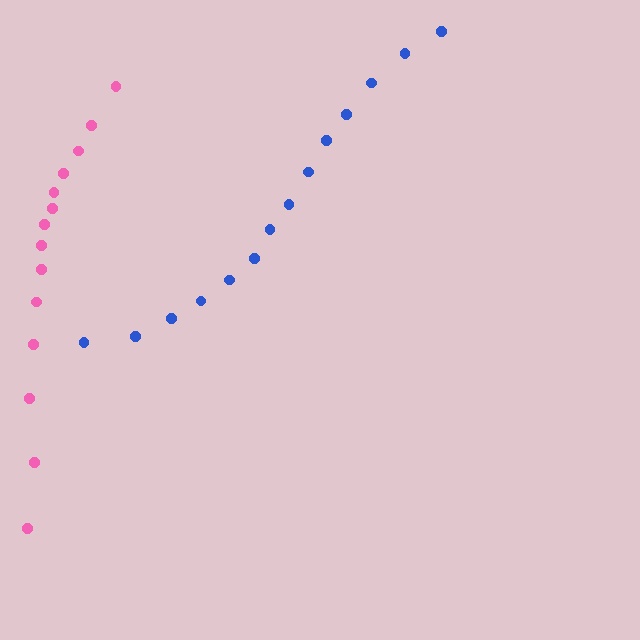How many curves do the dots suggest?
There are 2 distinct paths.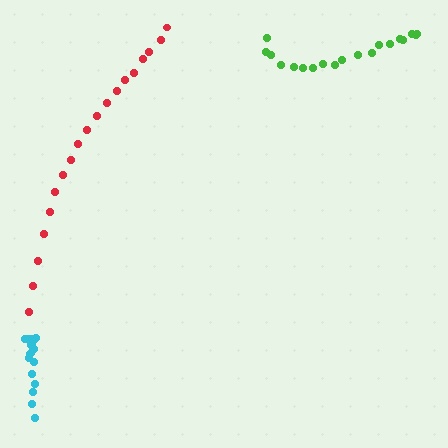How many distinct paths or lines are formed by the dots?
There are 3 distinct paths.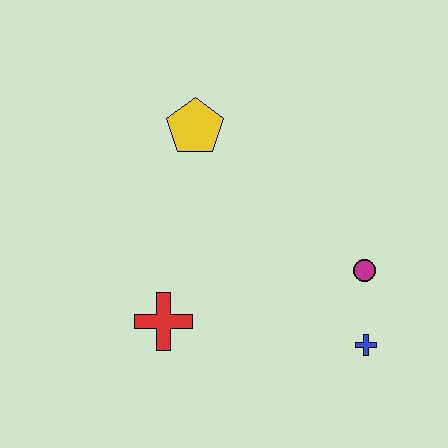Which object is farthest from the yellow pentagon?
The blue cross is farthest from the yellow pentagon.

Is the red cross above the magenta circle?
No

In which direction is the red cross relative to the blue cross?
The red cross is to the left of the blue cross.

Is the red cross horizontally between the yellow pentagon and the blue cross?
No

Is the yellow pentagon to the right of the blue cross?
No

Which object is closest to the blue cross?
The magenta circle is closest to the blue cross.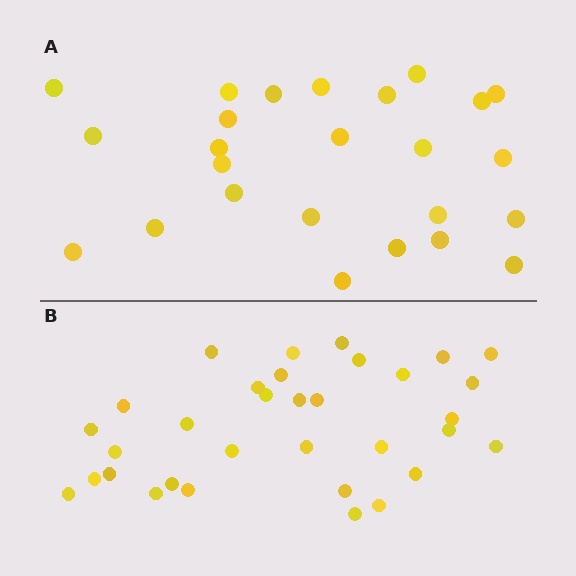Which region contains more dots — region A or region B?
Region B (the bottom region) has more dots.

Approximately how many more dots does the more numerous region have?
Region B has roughly 8 or so more dots than region A.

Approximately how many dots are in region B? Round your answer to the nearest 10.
About 30 dots. (The exact count is 33, which rounds to 30.)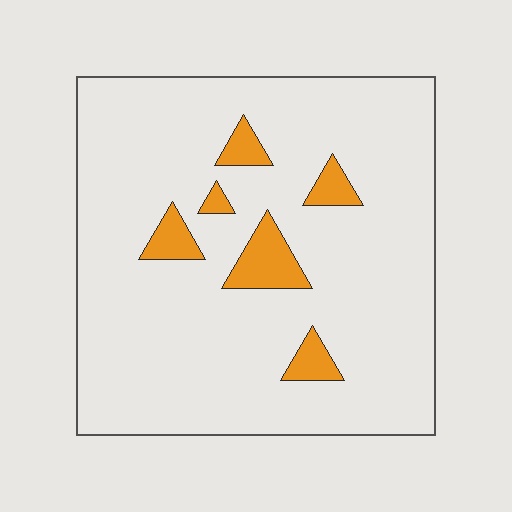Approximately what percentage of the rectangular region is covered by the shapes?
Approximately 10%.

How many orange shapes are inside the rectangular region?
6.